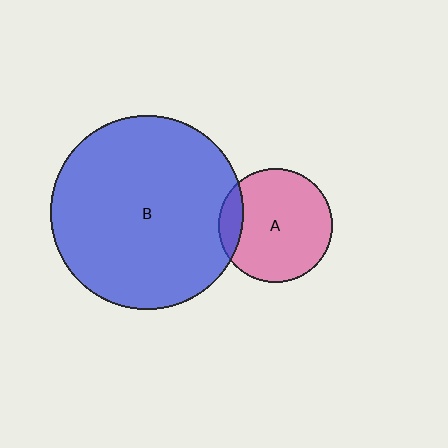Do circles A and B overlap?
Yes.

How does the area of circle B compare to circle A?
Approximately 2.9 times.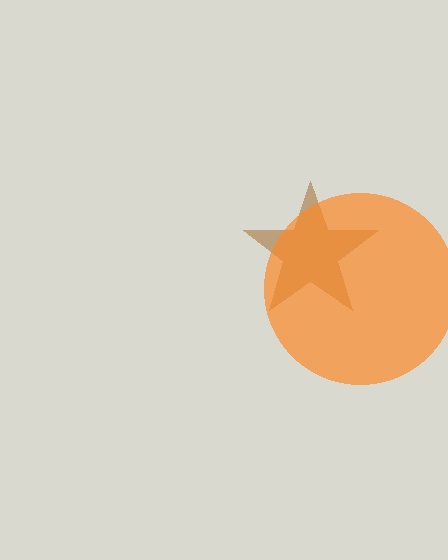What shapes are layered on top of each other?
The layered shapes are: a brown star, an orange circle.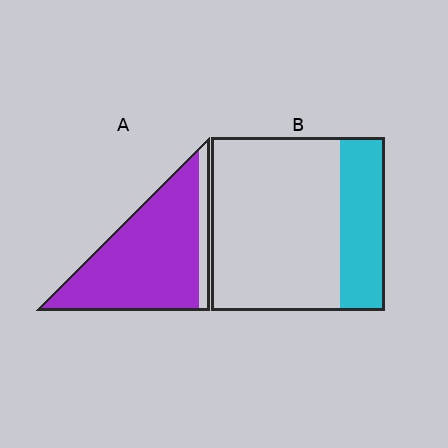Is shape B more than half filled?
No.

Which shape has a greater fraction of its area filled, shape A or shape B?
Shape A.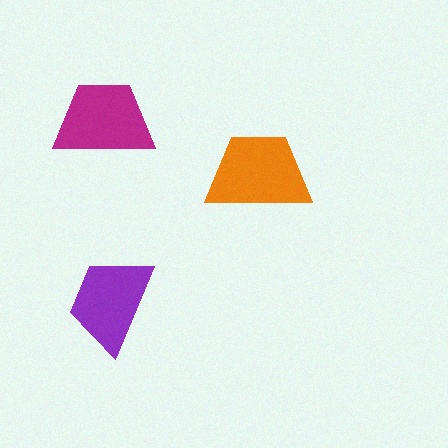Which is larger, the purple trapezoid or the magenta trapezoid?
The magenta one.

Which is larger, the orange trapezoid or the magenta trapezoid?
The orange one.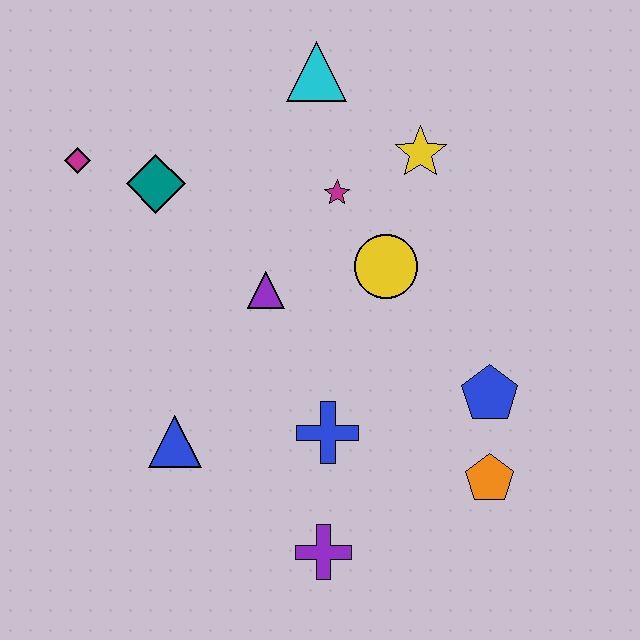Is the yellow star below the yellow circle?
No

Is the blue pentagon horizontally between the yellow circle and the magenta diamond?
No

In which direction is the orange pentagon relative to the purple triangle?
The orange pentagon is to the right of the purple triangle.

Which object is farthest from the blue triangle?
The cyan triangle is farthest from the blue triangle.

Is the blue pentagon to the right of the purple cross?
Yes